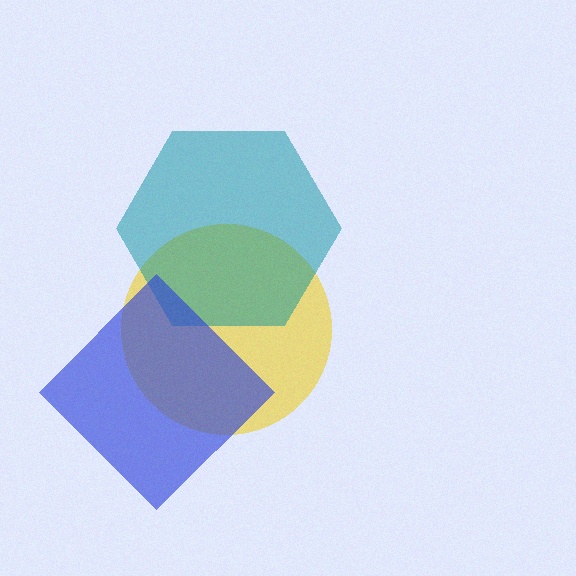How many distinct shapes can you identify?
There are 3 distinct shapes: a yellow circle, a teal hexagon, a blue diamond.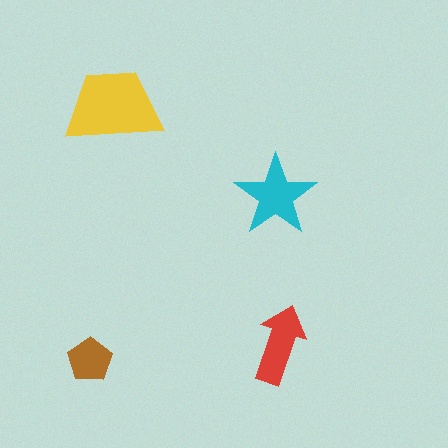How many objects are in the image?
There are 4 objects in the image.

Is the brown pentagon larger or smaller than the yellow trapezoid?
Smaller.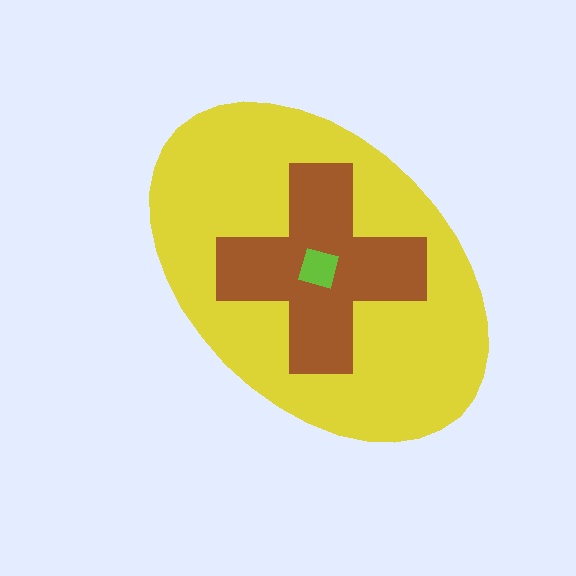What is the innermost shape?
The lime diamond.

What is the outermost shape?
The yellow ellipse.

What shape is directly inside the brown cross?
The lime diamond.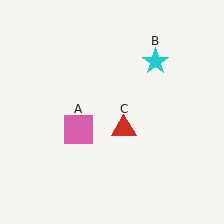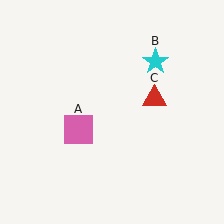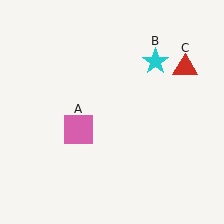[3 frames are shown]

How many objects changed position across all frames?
1 object changed position: red triangle (object C).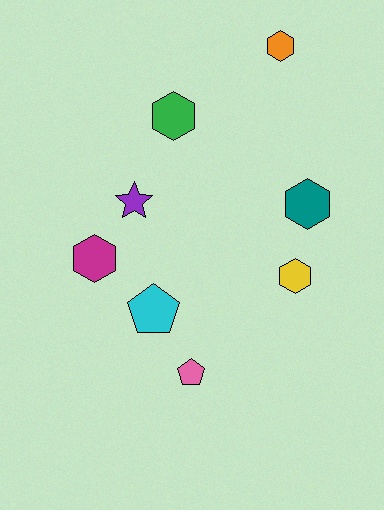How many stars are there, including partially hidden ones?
There is 1 star.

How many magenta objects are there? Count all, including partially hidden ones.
There is 1 magenta object.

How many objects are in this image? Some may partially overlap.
There are 8 objects.